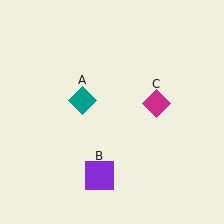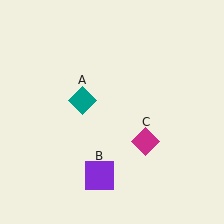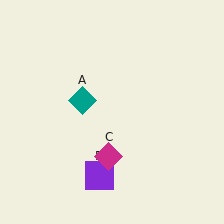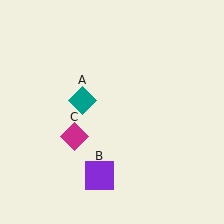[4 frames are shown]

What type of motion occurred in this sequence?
The magenta diamond (object C) rotated clockwise around the center of the scene.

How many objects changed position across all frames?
1 object changed position: magenta diamond (object C).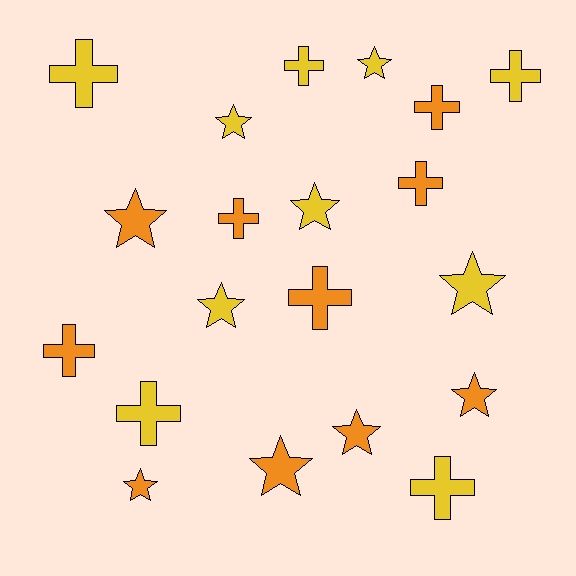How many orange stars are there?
There are 5 orange stars.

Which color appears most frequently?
Yellow, with 10 objects.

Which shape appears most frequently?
Cross, with 10 objects.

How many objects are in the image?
There are 20 objects.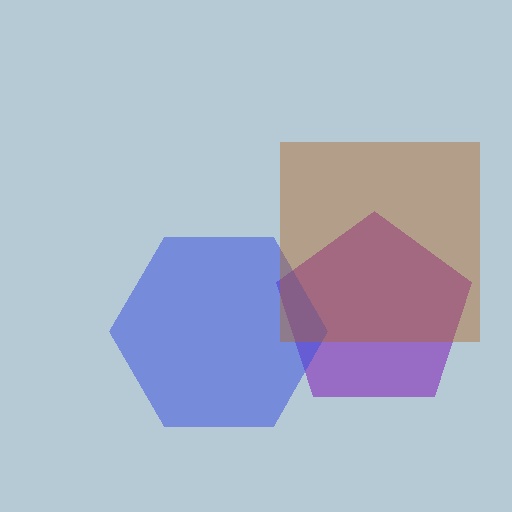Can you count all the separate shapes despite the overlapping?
Yes, there are 3 separate shapes.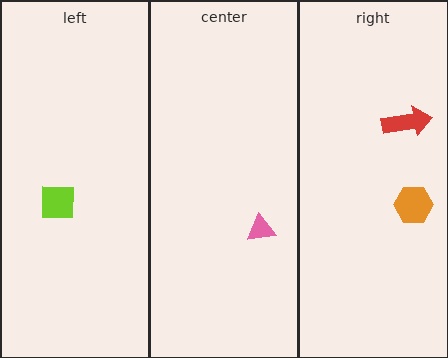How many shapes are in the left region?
1.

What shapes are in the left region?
The lime square.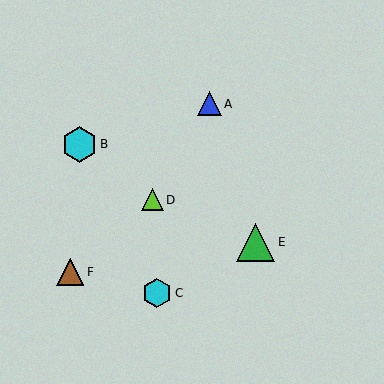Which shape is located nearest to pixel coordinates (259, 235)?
The green triangle (labeled E) at (256, 242) is nearest to that location.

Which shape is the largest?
The green triangle (labeled E) is the largest.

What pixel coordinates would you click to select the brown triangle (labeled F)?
Click at (70, 272) to select the brown triangle F.